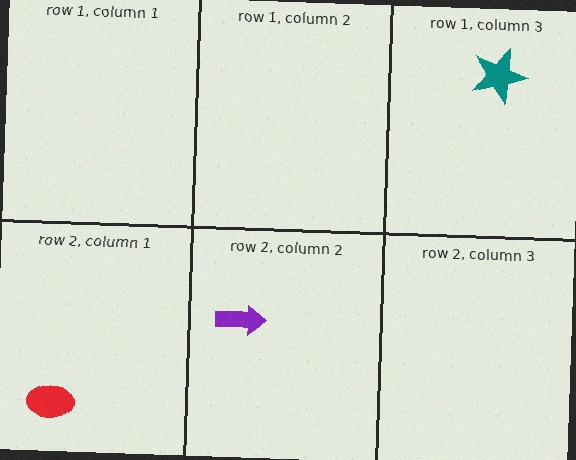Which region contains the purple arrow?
The row 2, column 2 region.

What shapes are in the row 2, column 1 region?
The red ellipse.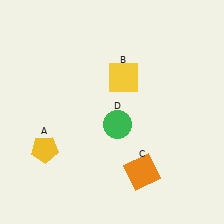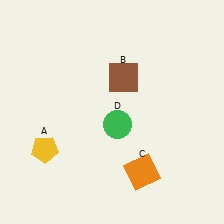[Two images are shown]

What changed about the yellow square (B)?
In Image 1, B is yellow. In Image 2, it changed to brown.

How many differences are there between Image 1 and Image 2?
There is 1 difference between the two images.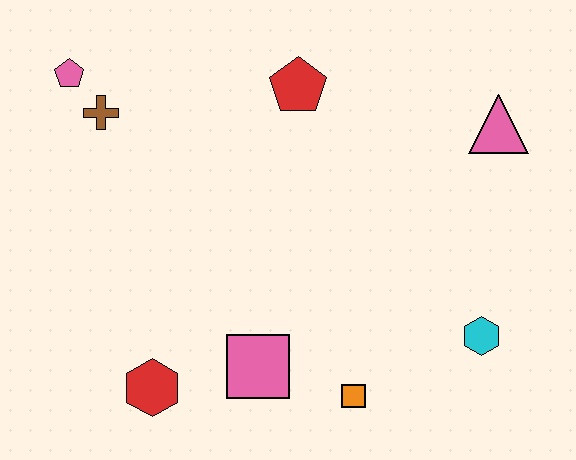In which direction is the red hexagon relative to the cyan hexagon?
The red hexagon is to the left of the cyan hexagon.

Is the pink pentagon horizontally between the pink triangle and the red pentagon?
No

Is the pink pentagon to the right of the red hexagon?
No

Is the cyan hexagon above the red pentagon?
No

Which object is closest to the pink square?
The orange square is closest to the pink square.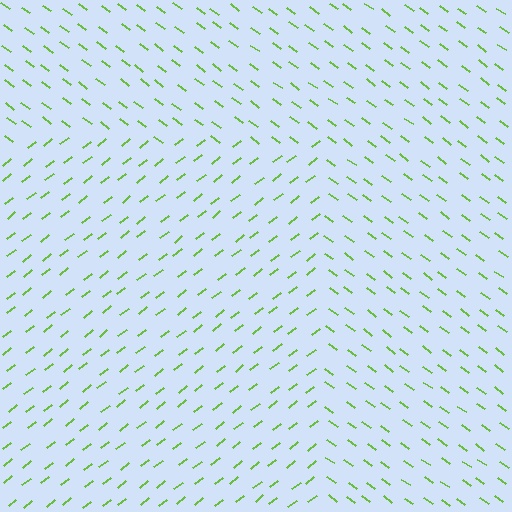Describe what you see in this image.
The image is filled with small lime line segments. A rectangle region in the image has lines oriented differently from the surrounding lines, creating a visible texture boundary.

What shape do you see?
I see a rectangle.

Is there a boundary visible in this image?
Yes, there is a texture boundary formed by a change in line orientation.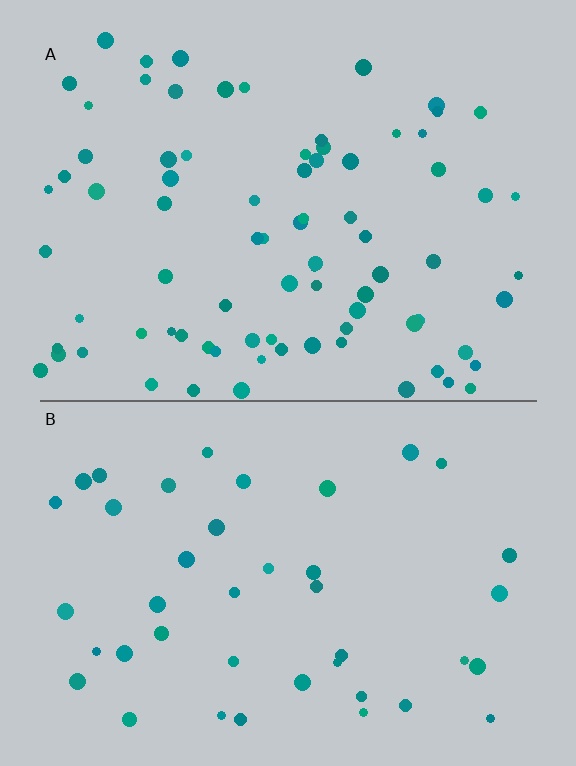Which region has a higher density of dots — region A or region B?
A (the top).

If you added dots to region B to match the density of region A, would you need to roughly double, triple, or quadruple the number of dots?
Approximately double.